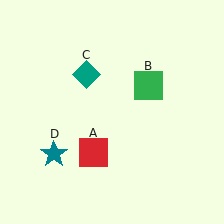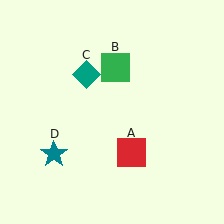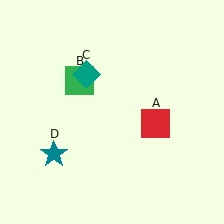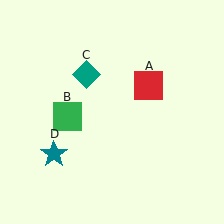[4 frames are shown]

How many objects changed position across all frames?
2 objects changed position: red square (object A), green square (object B).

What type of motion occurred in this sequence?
The red square (object A), green square (object B) rotated counterclockwise around the center of the scene.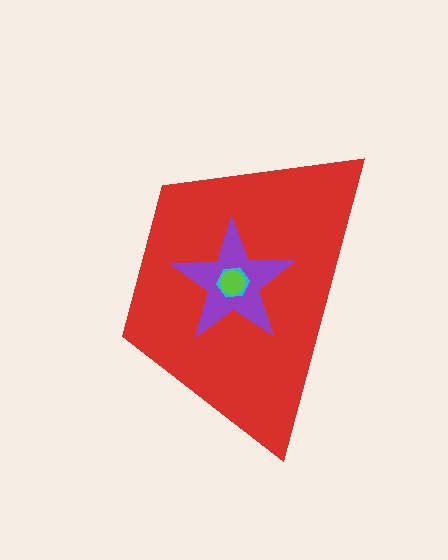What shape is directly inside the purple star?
The cyan hexagon.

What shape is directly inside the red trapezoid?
The purple star.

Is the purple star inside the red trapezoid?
Yes.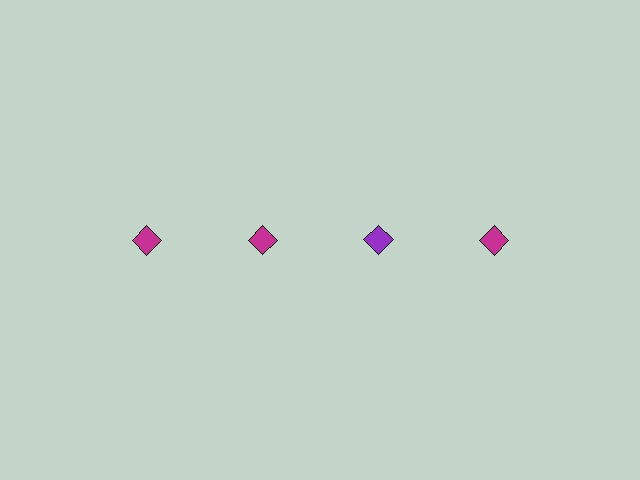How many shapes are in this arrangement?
There are 4 shapes arranged in a grid pattern.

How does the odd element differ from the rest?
It has a different color: purple instead of magenta.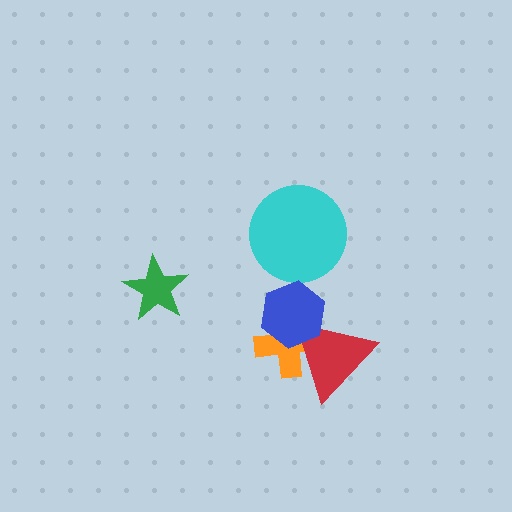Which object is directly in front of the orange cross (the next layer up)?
The red triangle is directly in front of the orange cross.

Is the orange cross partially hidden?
Yes, it is partially covered by another shape.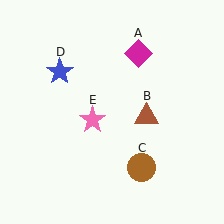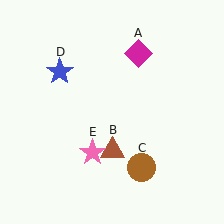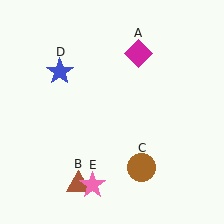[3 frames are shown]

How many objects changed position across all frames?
2 objects changed position: brown triangle (object B), pink star (object E).